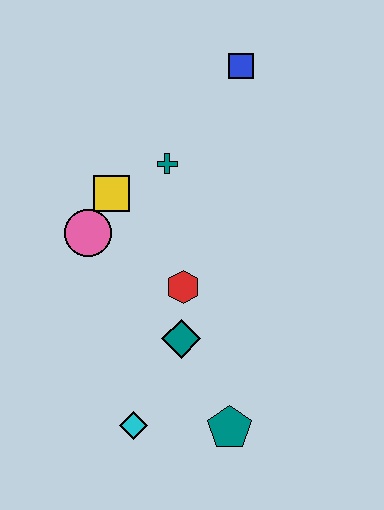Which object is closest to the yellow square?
The pink circle is closest to the yellow square.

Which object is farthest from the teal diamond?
The blue square is farthest from the teal diamond.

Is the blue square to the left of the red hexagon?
No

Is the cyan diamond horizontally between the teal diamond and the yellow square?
Yes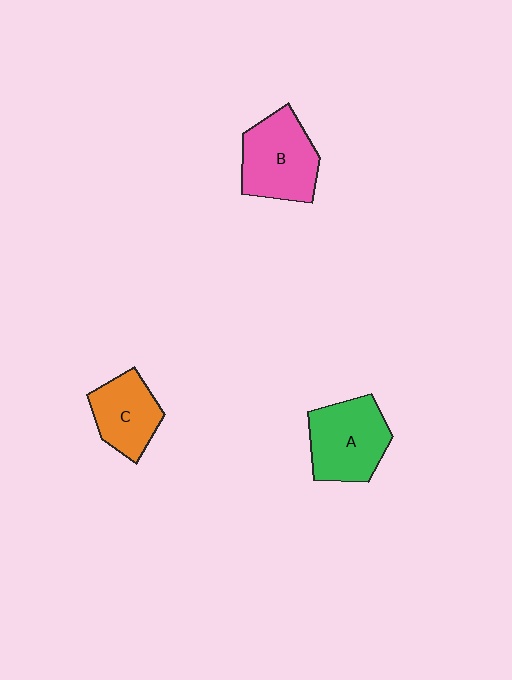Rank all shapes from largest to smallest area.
From largest to smallest: B (pink), A (green), C (orange).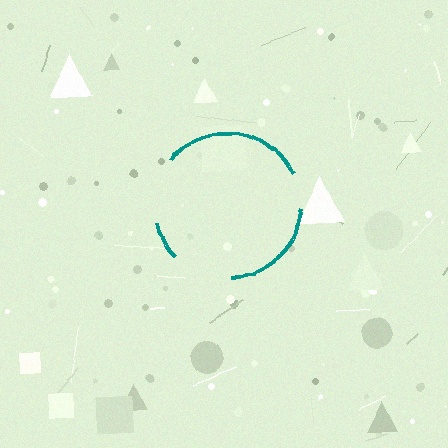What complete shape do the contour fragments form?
The contour fragments form a circle.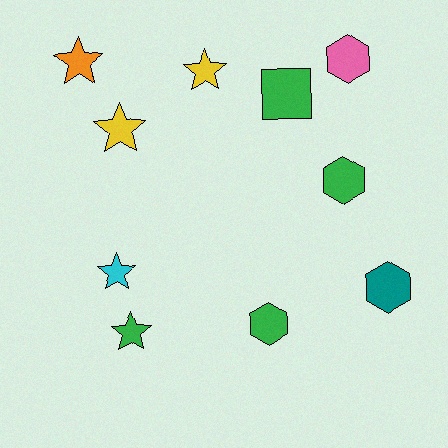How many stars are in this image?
There are 5 stars.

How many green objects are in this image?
There are 4 green objects.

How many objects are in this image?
There are 10 objects.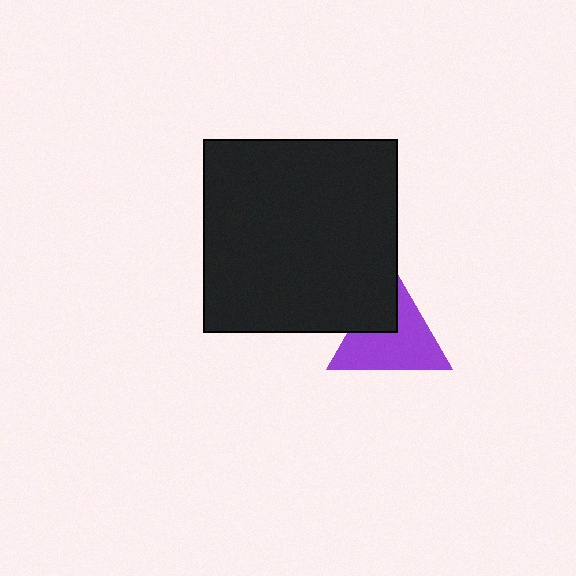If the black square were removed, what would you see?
You would see the complete purple triangle.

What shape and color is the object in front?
The object in front is a black square.